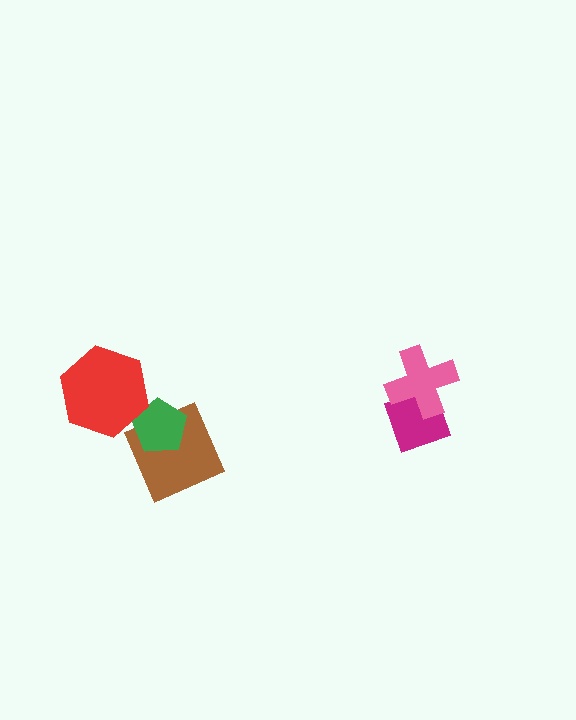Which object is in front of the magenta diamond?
The pink cross is in front of the magenta diamond.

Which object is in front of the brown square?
The green pentagon is in front of the brown square.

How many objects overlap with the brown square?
1 object overlaps with the brown square.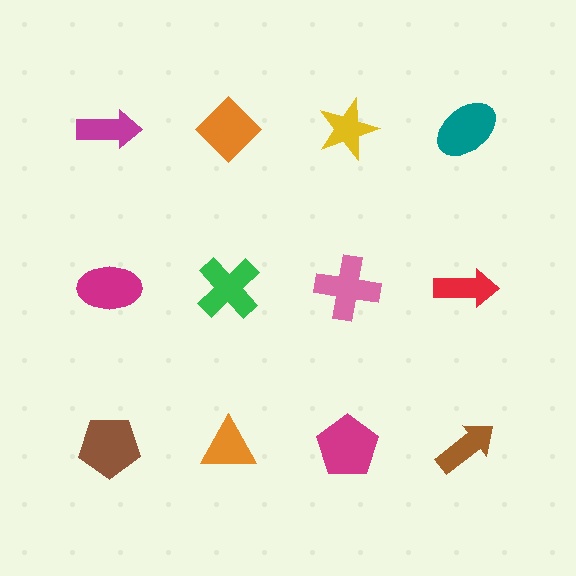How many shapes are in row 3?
4 shapes.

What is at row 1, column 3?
A yellow star.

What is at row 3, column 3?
A magenta pentagon.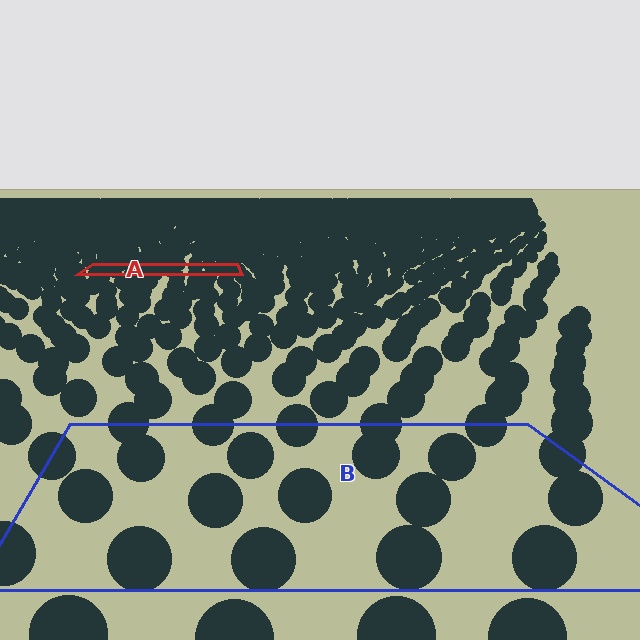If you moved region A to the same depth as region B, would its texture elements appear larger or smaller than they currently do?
They would appear larger. At a closer depth, the same texture elements are projected at a bigger on-screen size.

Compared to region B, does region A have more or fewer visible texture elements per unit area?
Region A has more texture elements per unit area — they are packed more densely because it is farther away.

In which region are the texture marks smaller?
The texture marks are smaller in region A, because it is farther away.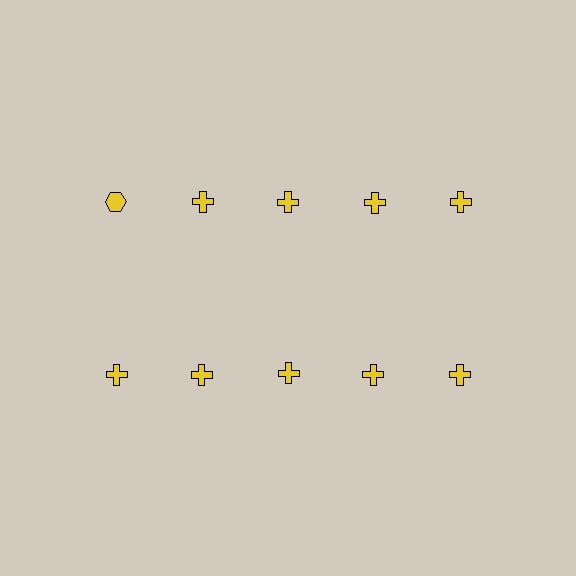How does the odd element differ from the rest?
It has a different shape: hexagon instead of cross.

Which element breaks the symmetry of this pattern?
The yellow hexagon in the top row, leftmost column breaks the symmetry. All other shapes are yellow crosses.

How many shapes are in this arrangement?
There are 10 shapes arranged in a grid pattern.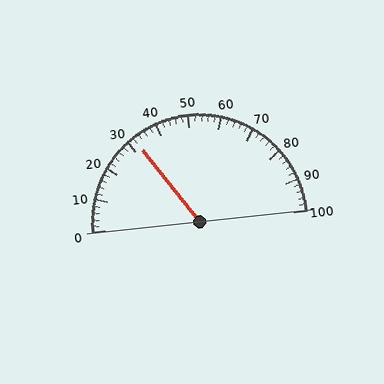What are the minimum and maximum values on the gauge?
The gauge ranges from 0 to 100.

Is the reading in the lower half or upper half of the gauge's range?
The reading is in the lower half of the range (0 to 100).